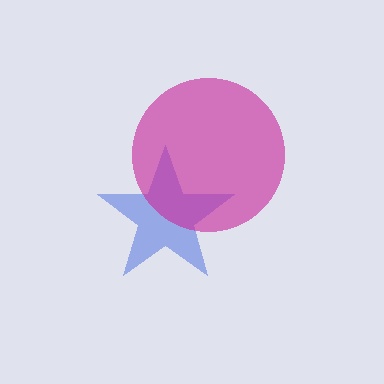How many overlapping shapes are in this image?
There are 2 overlapping shapes in the image.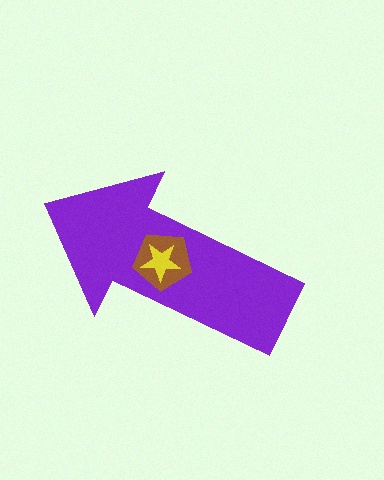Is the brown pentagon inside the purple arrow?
Yes.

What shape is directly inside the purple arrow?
The brown pentagon.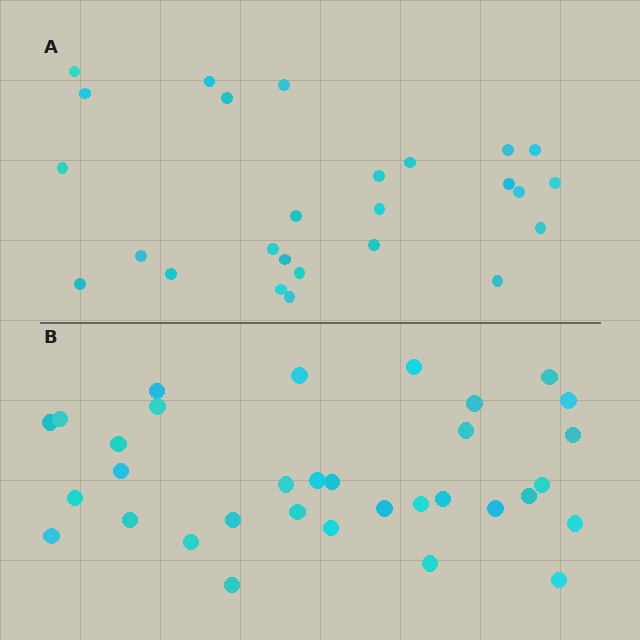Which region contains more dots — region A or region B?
Region B (the bottom region) has more dots.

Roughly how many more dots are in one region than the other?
Region B has roughly 8 or so more dots than region A.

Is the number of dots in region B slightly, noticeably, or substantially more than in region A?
Region B has noticeably more, but not dramatically so. The ratio is roughly 1.3 to 1.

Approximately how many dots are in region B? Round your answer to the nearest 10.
About 30 dots. (The exact count is 33, which rounds to 30.)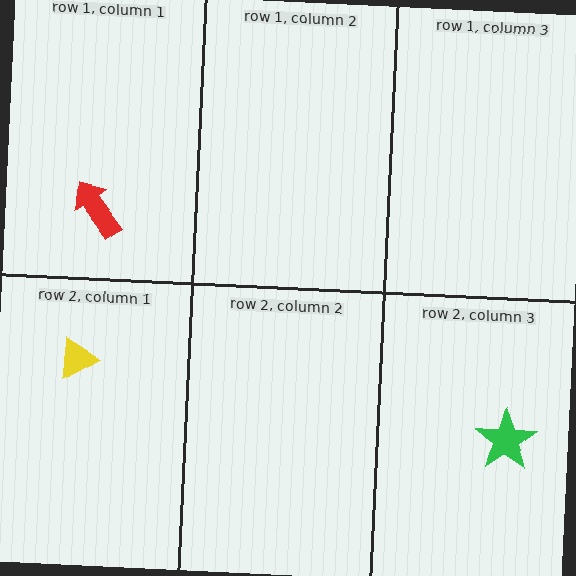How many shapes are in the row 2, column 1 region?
1.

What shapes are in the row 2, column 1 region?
The yellow triangle.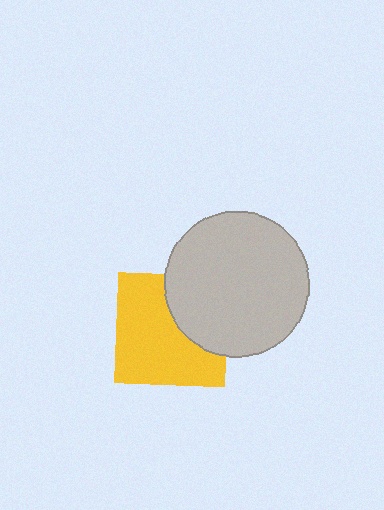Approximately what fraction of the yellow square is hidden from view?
Roughly 33% of the yellow square is hidden behind the light gray circle.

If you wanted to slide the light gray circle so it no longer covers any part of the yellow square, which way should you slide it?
Slide it right — that is the most direct way to separate the two shapes.